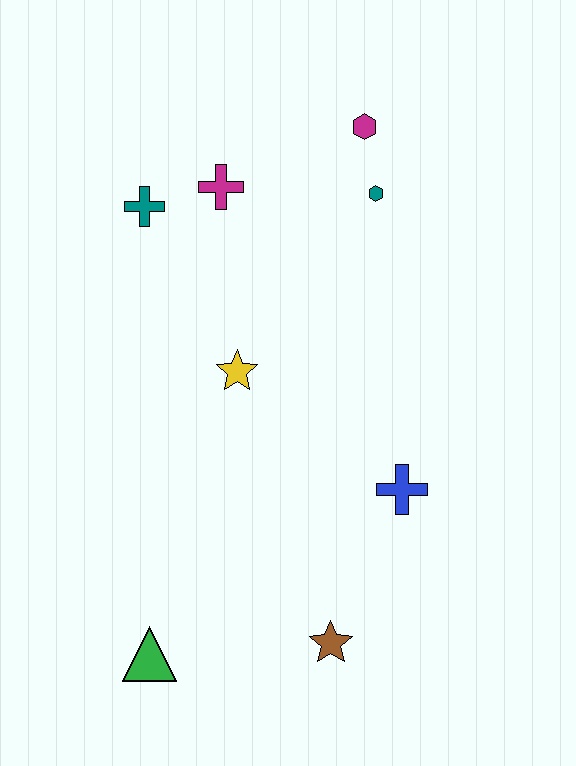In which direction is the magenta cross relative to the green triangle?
The magenta cross is above the green triangle.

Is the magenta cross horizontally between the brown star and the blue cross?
No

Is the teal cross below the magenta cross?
Yes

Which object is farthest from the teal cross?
The brown star is farthest from the teal cross.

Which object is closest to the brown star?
The blue cross is closest to the brown star.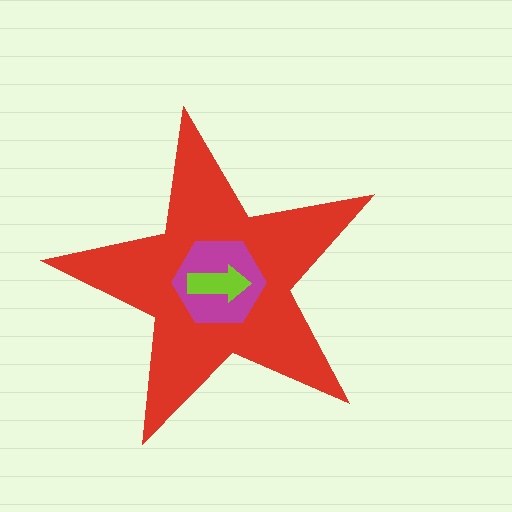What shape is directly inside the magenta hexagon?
The lime arrow.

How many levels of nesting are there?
3.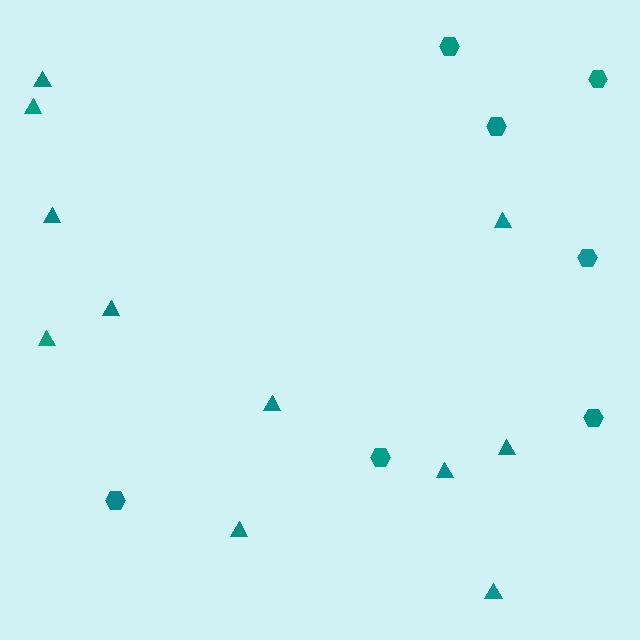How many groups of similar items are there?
There are 2 groups: one group of hexagons (7) and one group of triangles (11).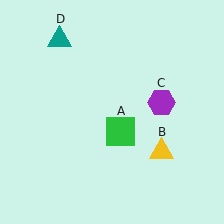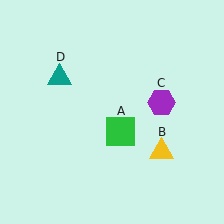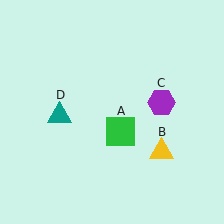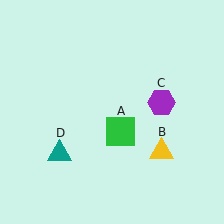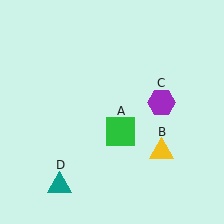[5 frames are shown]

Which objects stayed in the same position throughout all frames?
Green square (object A) and yellow triangle (object B) and purple hexagon (object C) remained stationary.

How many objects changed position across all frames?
1 object changed position: teal triangle (object D).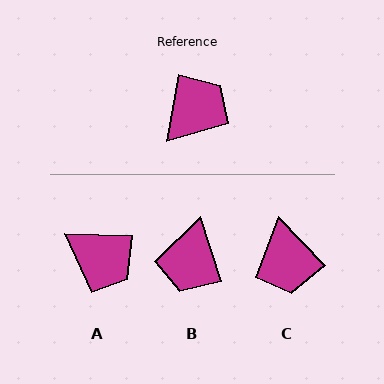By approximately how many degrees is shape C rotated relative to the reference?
Approximately 126 degrees clockwise.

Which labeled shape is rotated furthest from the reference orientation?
B, about 152 degrees away.